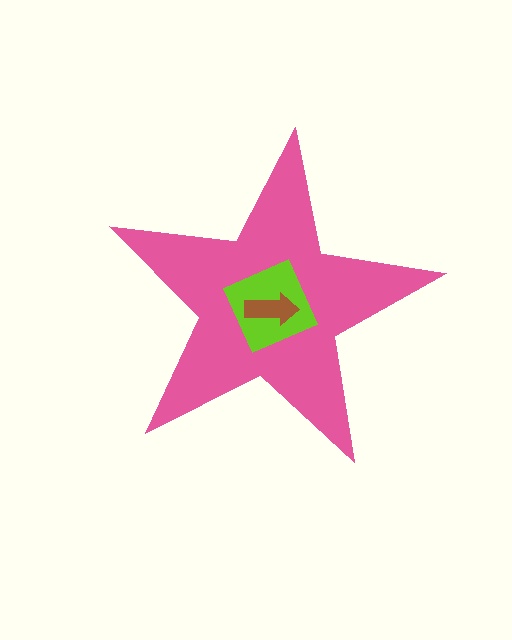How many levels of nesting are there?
3.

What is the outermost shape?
The pink star.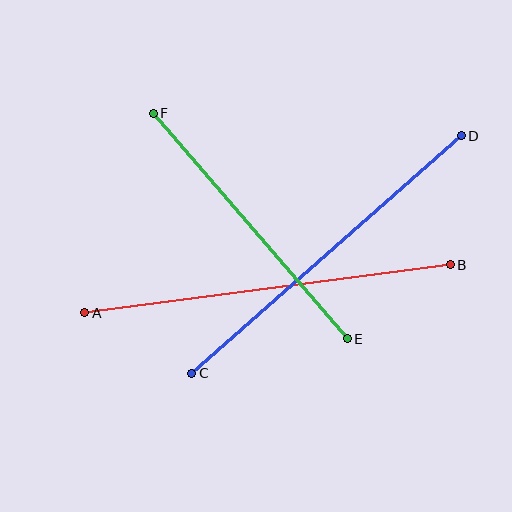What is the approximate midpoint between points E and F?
The midpoint is at approximately (250, 226) pixels.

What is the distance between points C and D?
The distance is approximately 359 pixels.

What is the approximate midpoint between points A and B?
The midpoint is at approximately (267, 289) pixels.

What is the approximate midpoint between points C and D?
The midpoint is at approximately (326, 255) pixels.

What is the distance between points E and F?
The distance is approximately 297 pixels.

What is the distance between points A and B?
The distance is approximately 369 pixels.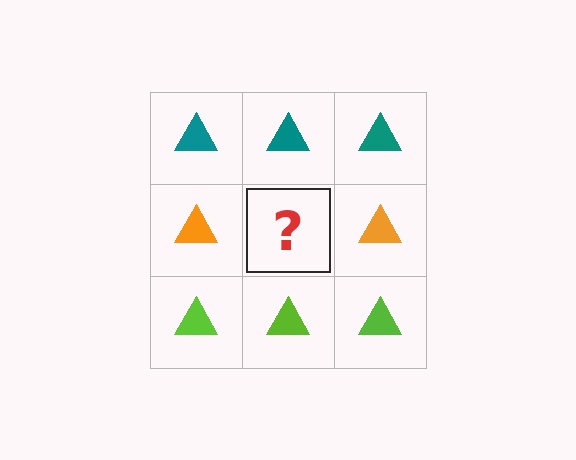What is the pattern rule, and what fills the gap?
The rule is that each row has a consistent color. The gap should be filled with an orange triangle.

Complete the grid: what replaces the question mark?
The question mark should be replaced with an orange triangle.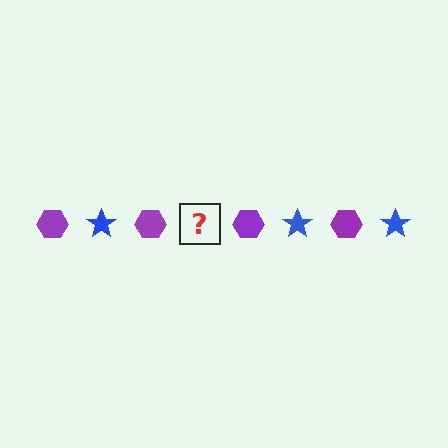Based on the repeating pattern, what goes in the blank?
The blank should be a blue star.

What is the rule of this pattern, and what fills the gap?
The rule is that the pattern alternates between purple hexagon and blue star. The gap should be filled with a blue star.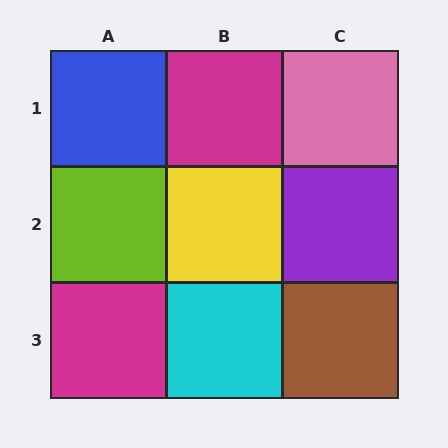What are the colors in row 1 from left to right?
Blue, magenta, pink.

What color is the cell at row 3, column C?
Brown.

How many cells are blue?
1 cell is blue.